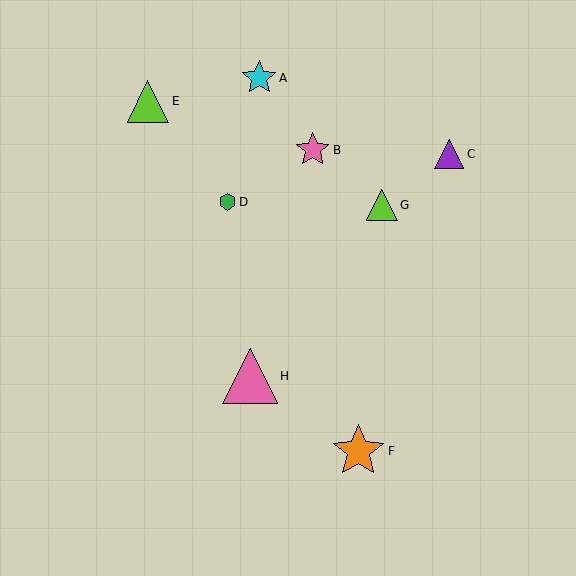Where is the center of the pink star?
The center of the pink star is at (313, 150).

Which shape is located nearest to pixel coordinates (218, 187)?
The green hexagon (labeled D) at (228, 202) is nearest to that location.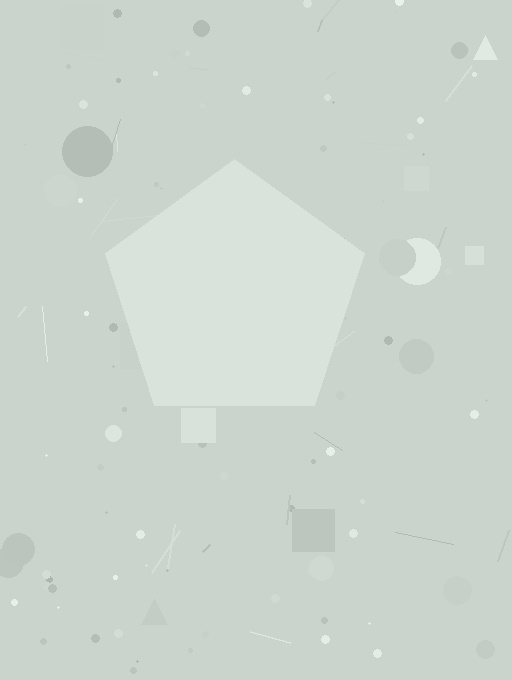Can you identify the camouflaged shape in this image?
The camouflaged shape is a pentagon.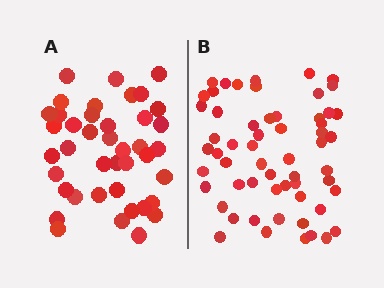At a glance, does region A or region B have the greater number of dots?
Region B (the right region) has more dots.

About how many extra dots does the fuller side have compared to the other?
Region B has approximately 15 more dots than region A.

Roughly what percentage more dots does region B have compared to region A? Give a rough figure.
About 40% more.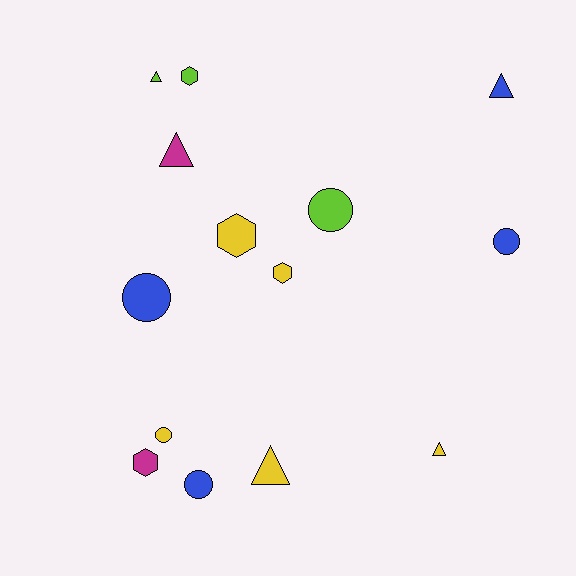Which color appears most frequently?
Yellow, with 5 objects.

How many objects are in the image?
There are 14 objects.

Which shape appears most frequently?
Triangle, with 5 objects.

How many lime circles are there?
There is 1 lime circle.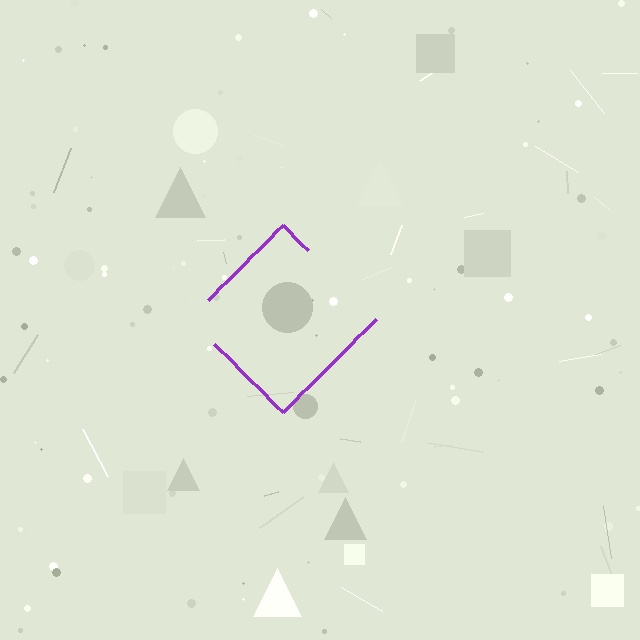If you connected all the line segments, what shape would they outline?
They would outline a diamond.